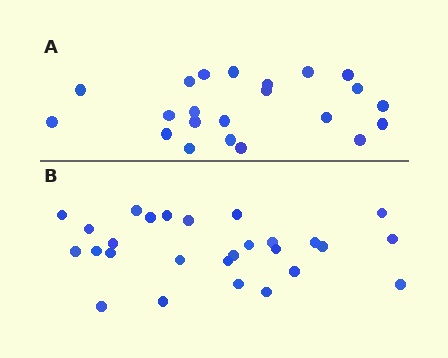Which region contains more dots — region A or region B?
Region B (the bottom region) has more dots.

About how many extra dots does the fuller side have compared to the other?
Region B has about 5 more dots than region A.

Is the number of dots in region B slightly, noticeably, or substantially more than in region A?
Region B has only slightly more — the two regions are fairly close. The ratio is roughly 1.2 to 1.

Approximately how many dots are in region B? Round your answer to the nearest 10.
About 30 dots. (The exact count is 27, which rounds to 30.)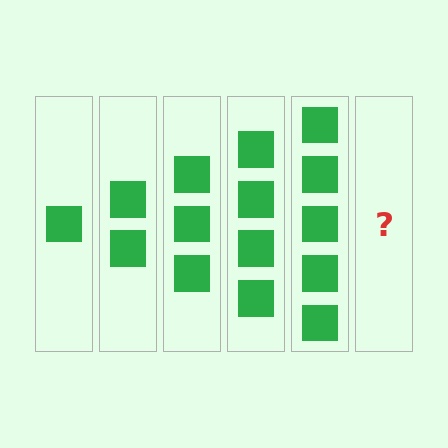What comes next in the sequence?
The next element should be 6 squares.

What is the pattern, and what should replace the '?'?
The pattern is that each step adds one more square. The '?' should be 6 squares.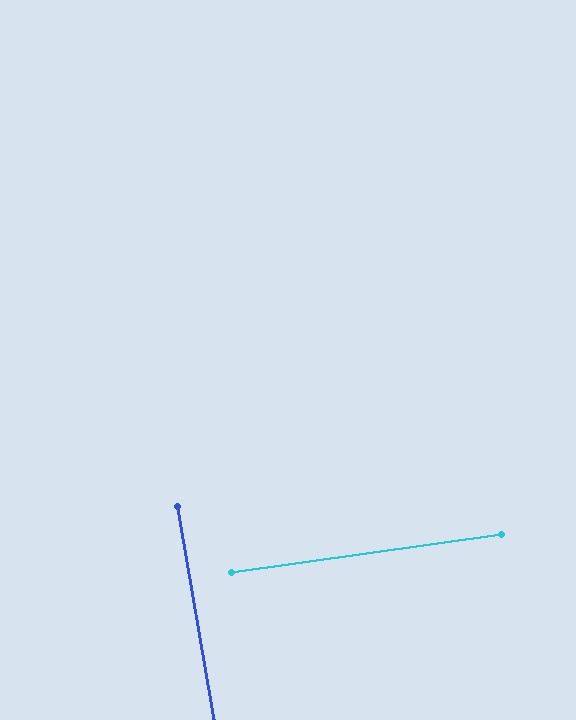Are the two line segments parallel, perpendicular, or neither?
Perpendicular — they meet at approximately 88°.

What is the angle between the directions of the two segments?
Approximately 88 degrees.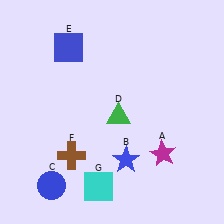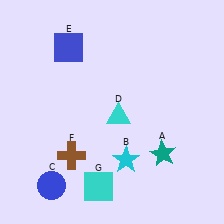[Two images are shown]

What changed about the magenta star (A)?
In Image 1, A is magenta. In Image 2, it changed to teal.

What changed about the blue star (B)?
In Image 1, B is blue. In Image 2, it changed to cyan.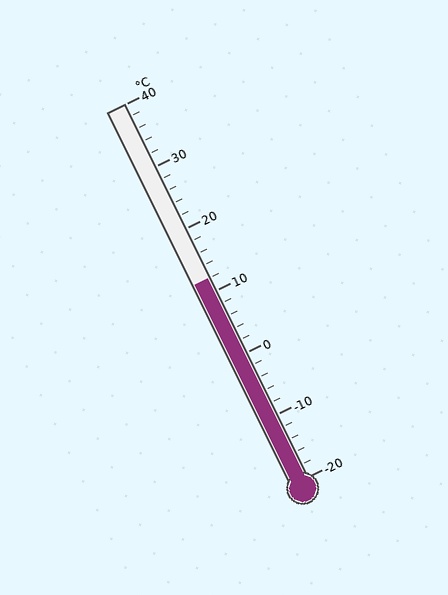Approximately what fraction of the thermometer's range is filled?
The thermometer is filled to approximately 55% of its range.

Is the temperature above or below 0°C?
The temperature is above 0°C.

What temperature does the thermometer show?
The thermometer shows approximately 12°C.